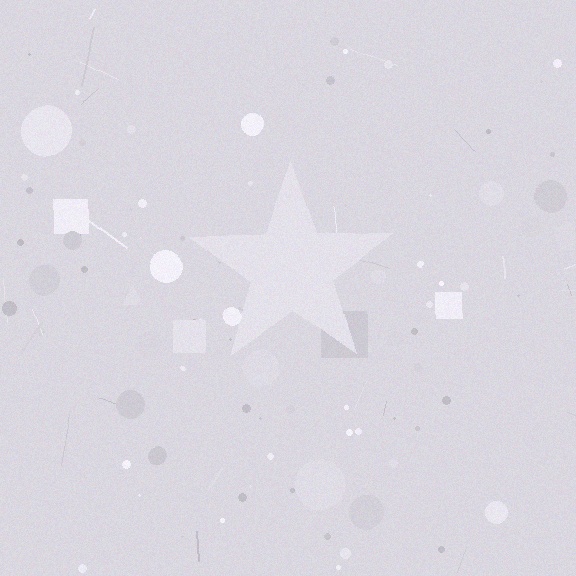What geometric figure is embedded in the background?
A star is embedded in the background.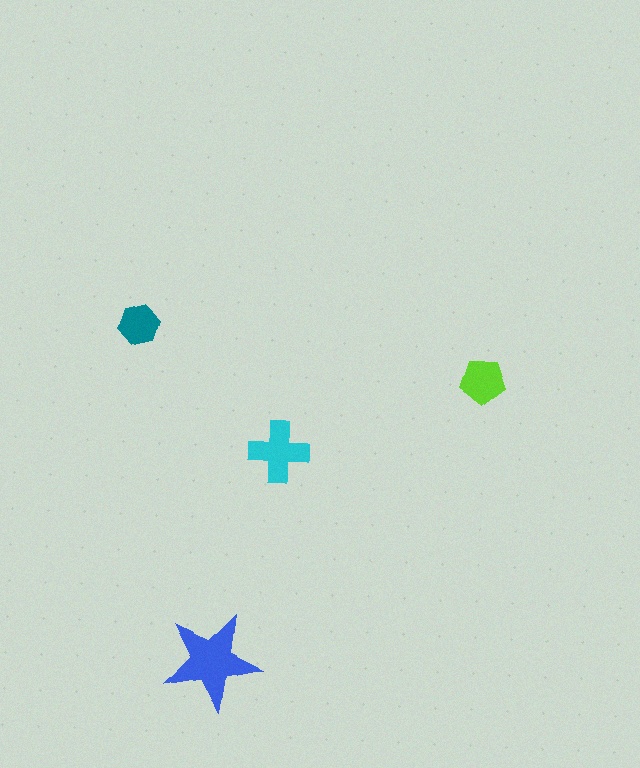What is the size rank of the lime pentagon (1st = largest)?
3rd.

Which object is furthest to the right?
The lime pentagon is rightmost.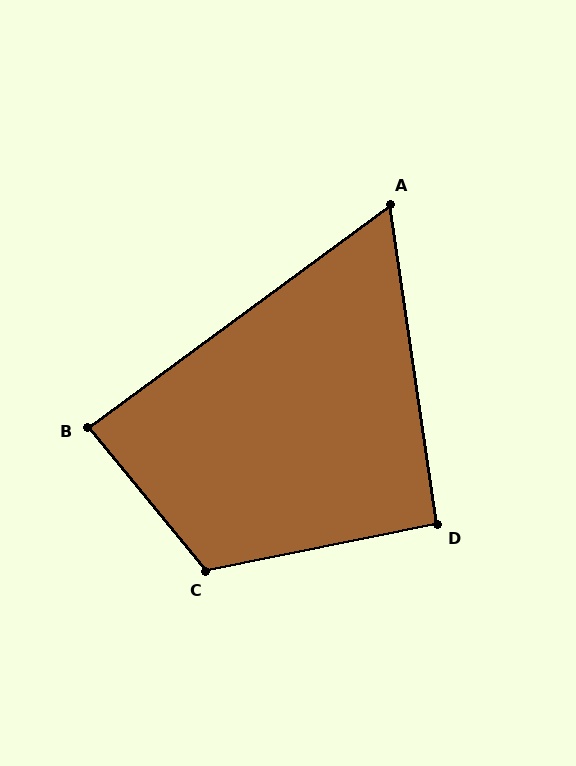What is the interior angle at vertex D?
Approximately 93 degrees (approximately right).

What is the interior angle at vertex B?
Approximately 87 degrees (approximately right).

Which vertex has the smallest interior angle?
A, at approximately 62 degrees.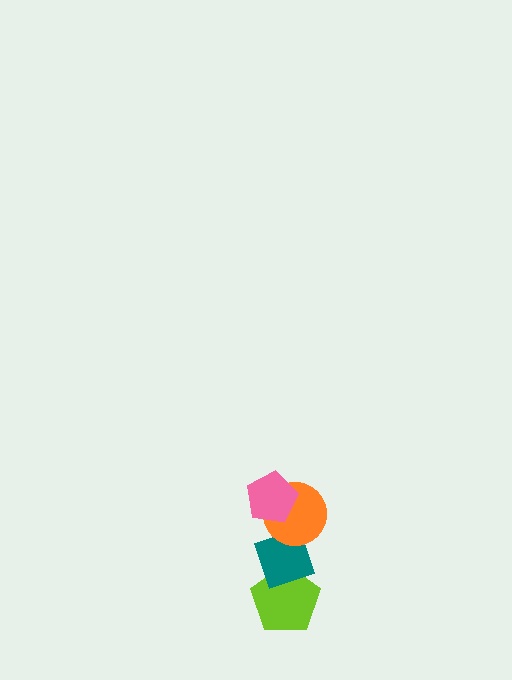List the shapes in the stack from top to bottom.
From top to bottom: the pink pentagon, the orange circle, the teal diamond, the lime pentagon.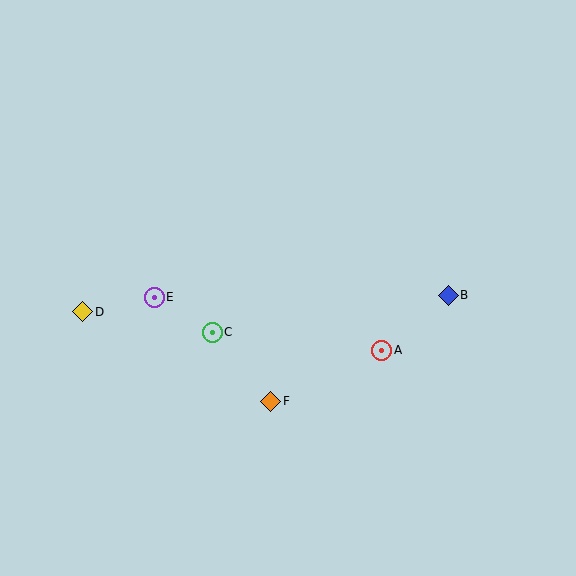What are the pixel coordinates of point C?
Point C is at (212, 332).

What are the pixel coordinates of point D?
Point D is at (83, 312).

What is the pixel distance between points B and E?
The distance between B and E is 294 pixels.